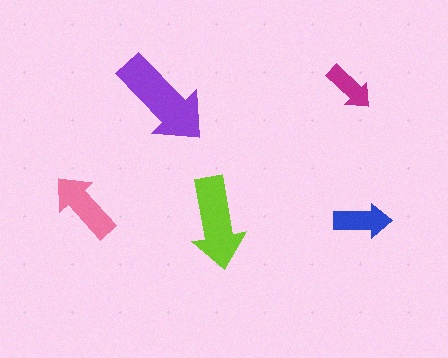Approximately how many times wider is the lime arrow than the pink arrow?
About 1.5 times wider.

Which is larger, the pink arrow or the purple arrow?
The purple one.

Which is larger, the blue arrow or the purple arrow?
The purple one.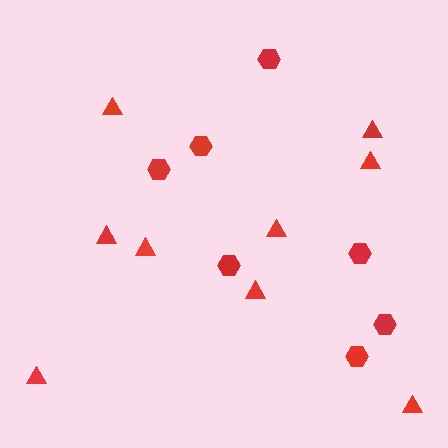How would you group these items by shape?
There are 2 groups: one group of hexagons (7) and one group of triangles (9).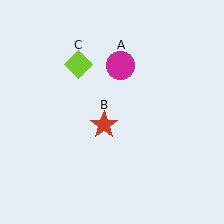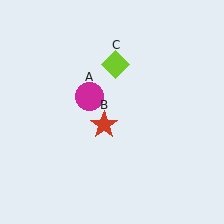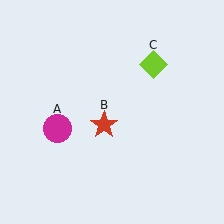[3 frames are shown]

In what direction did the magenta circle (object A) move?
The magenta circle (object A) moved down and to the left.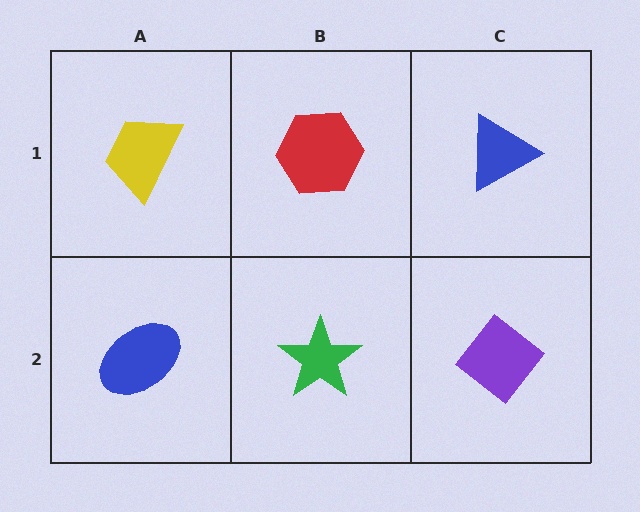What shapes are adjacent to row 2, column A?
A yellow trapezoid (row 1, column A), a green star (row 2, column B).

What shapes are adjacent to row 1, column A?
A blue ellipse (row 2, column A), a red hexagon (row 1, column B).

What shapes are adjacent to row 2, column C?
A blue triangle (row 1, column C), a green star (row 2, column B).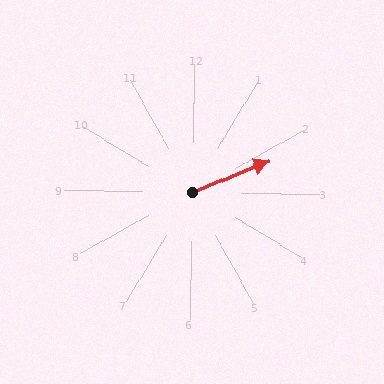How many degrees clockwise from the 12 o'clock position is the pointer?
Approximately 67 degrees.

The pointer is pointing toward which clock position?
Roughly 2 o'clock.